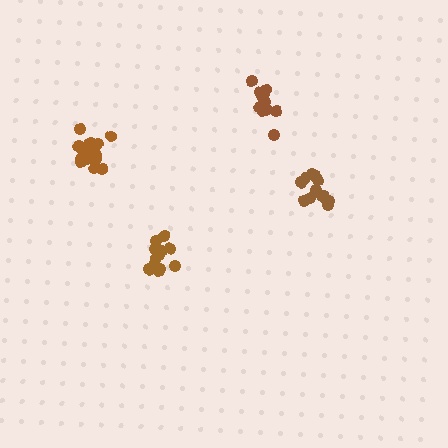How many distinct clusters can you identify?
There are 4 distinct clusters.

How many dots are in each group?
Group 1: 13 dots, Group 2: 18 dots, Group 3: 12 dots, Group 4: 12 dots (55 total).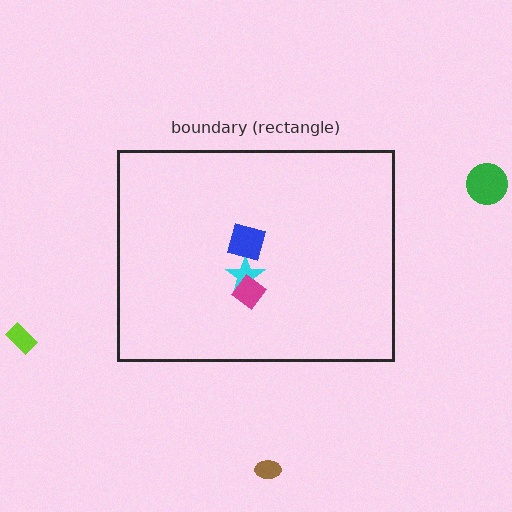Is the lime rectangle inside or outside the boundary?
Outside.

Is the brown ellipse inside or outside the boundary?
Outside.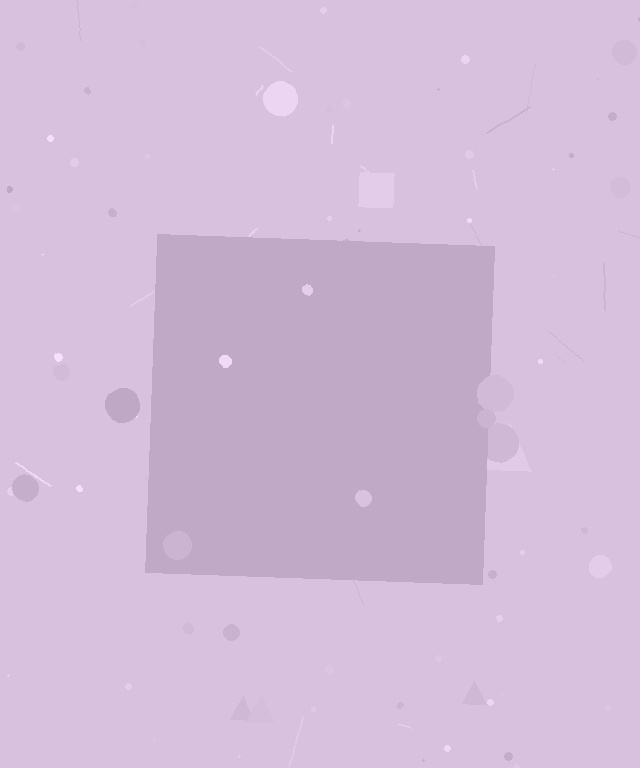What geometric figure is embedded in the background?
A square is embedded in the background.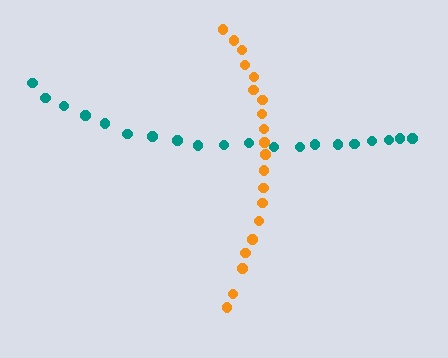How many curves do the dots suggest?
There are 2 distinct paths.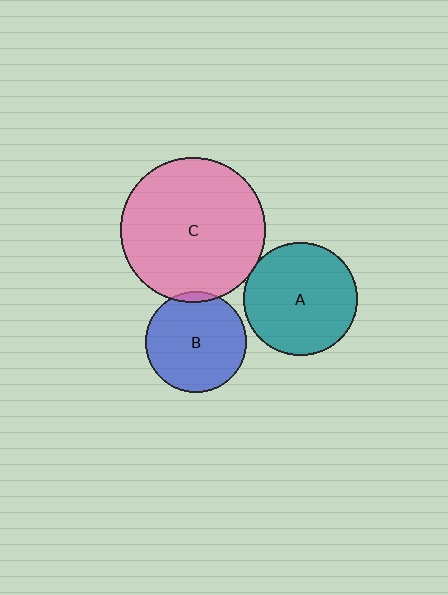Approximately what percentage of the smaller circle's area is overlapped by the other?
Approximately 5%.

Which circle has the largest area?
Circle C (pink).